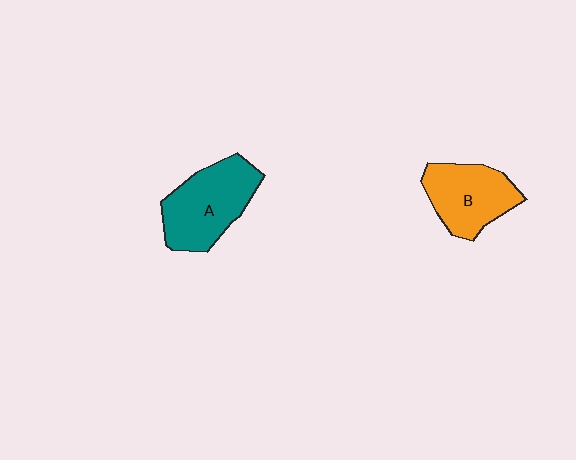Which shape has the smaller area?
Shape B (orange).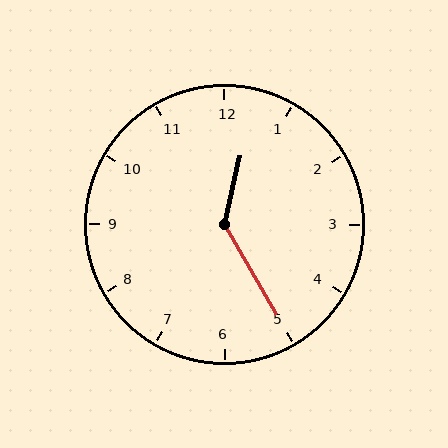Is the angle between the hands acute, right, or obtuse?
It is obtuse.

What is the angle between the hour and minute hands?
Approximately 138 degrees.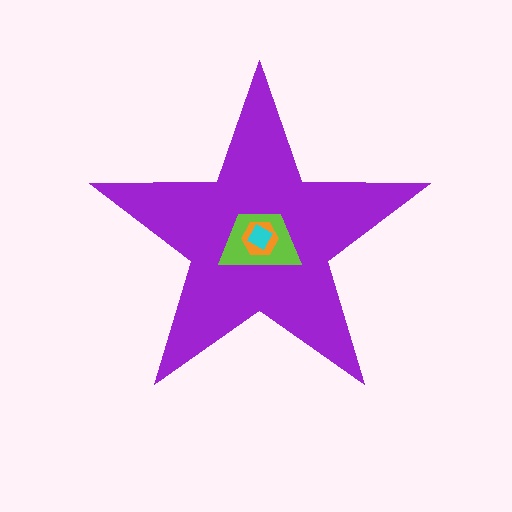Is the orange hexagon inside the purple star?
Yes.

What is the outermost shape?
The purple star.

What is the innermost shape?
The cyan diamond.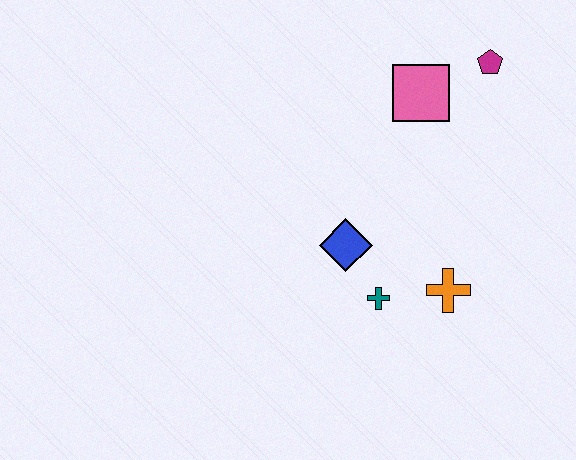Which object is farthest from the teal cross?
The magenta pentagon is farthest from the teal cross.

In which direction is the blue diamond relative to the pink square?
The blue diamond is below the pink square.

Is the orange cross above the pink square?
No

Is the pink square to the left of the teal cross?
No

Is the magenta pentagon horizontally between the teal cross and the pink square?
No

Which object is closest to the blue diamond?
The teal cross is closest to the blue diamond.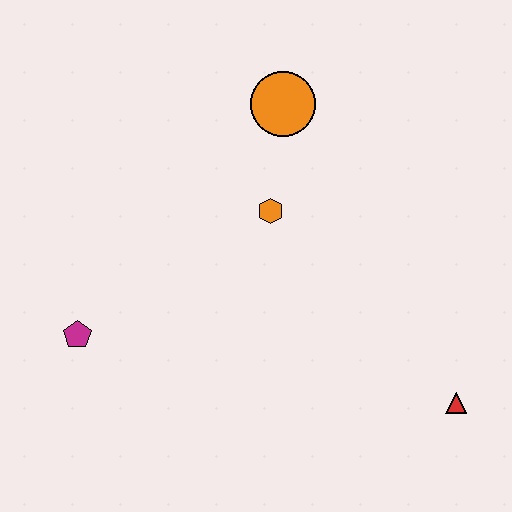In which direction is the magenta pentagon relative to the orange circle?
The magenta pentagon is below the orange circle.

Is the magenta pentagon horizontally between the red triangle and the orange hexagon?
No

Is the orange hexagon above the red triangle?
Yes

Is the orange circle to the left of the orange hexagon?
No